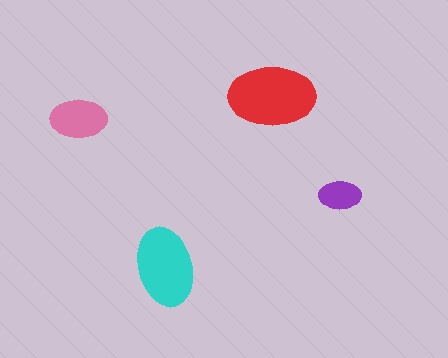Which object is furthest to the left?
The pink ellipse is leftmost.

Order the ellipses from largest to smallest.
the red one, the cyan one, the pink one, the purple one.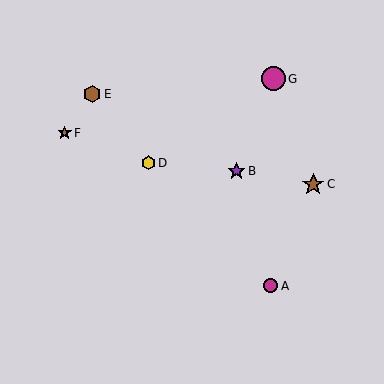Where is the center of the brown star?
The center of the brown star is at (313, 184).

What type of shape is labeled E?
Shape E is a brown hexagon.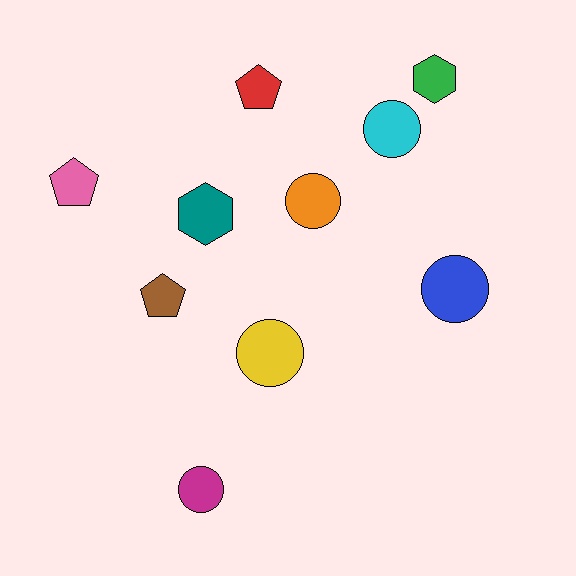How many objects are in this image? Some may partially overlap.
There are 10 objects.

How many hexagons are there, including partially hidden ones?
There are 2 hexagons.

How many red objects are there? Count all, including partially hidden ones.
There is 1 red object.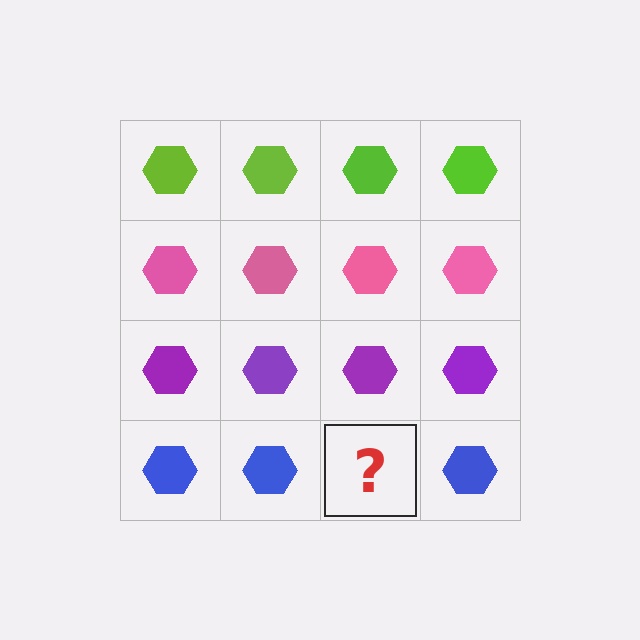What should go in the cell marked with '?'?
The missing cell should contain a blue hexagon.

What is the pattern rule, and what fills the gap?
The rule is that each row has a consistent color. The gap should be filled with a blue hexagon.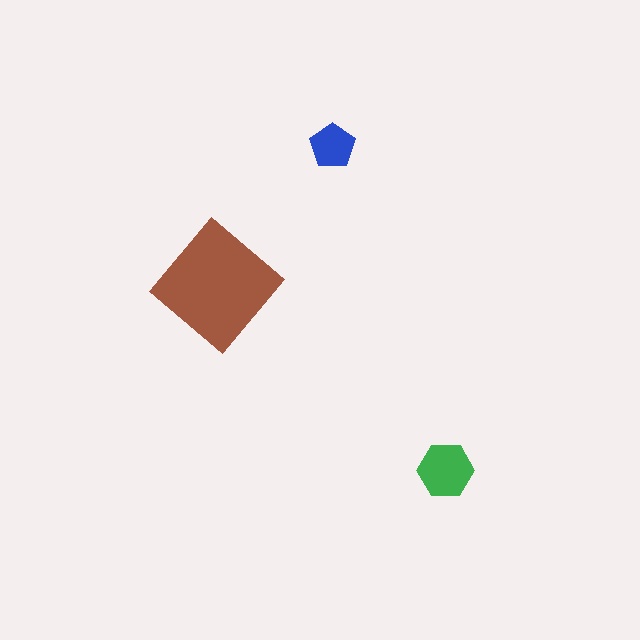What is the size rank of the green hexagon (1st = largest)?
2nd.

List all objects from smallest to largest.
The blue pentagon, the green hexagon, the brown diamond.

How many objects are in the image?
There are 3 objects in the image.